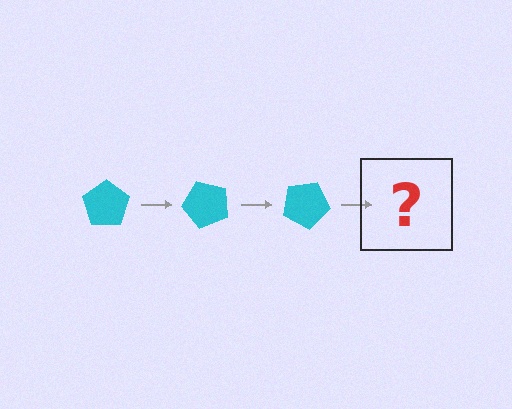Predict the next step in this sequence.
The next step is a cyan pentagon rotated 150 degrees.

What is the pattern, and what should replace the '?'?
The pattern is that the pentagon rotates 50 degrees each step. The '?' should be a cyan pentagon rotated 150 degrees.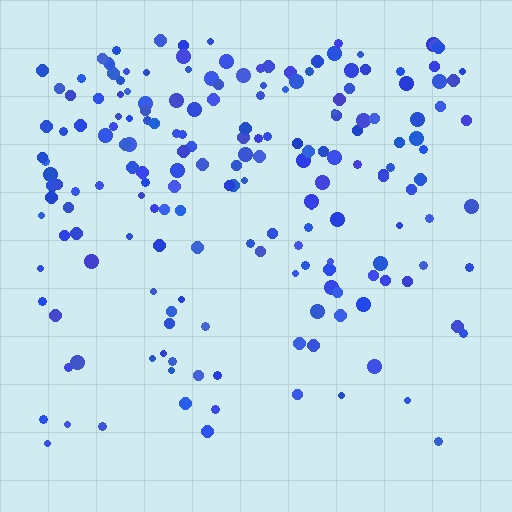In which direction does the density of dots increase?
From bottom to top, with the top side densest.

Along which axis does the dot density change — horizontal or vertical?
Vertical.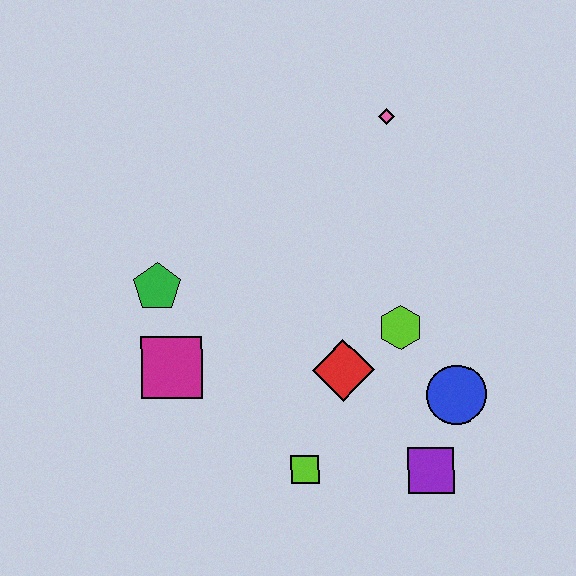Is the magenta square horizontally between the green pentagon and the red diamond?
Yes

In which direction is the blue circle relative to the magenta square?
The blue circle is to the right of the magenta square.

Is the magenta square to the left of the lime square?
Yes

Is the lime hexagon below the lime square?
No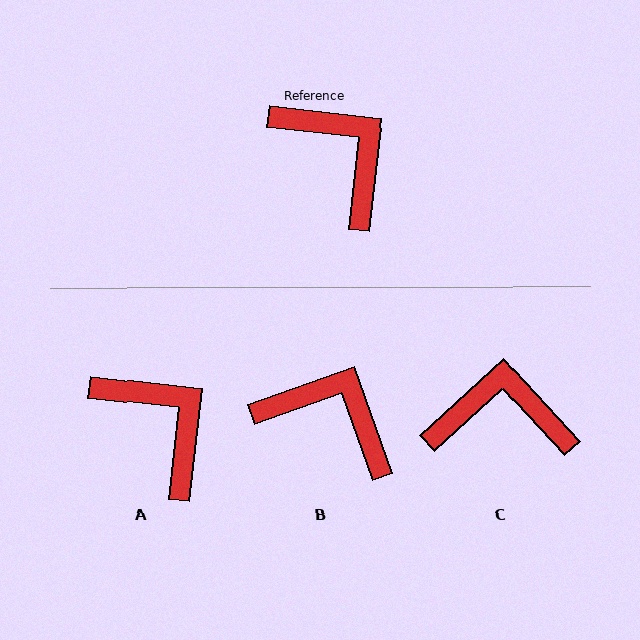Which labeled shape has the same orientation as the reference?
A.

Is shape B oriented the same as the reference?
No, it is off by about 26 degrees.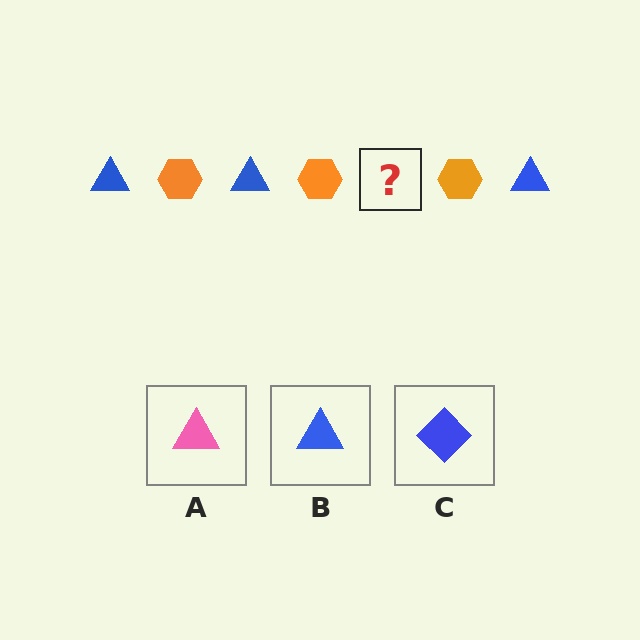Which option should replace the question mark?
Option B.